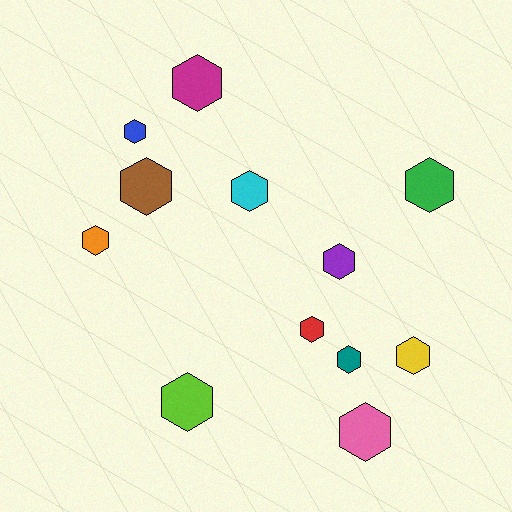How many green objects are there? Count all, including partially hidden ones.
There is 1 green object.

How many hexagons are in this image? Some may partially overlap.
There are 12 hexagons.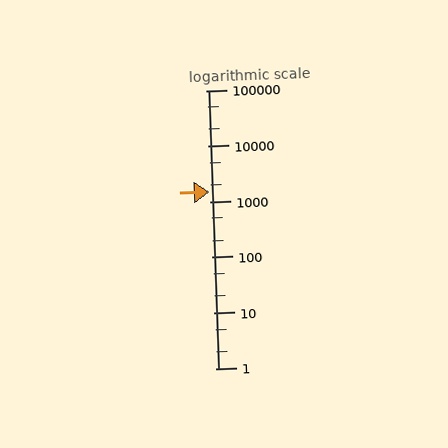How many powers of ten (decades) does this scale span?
The scale spans 5 decades, from 1 to 100000.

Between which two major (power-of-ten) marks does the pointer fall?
The pointer is between 1000 and 10000.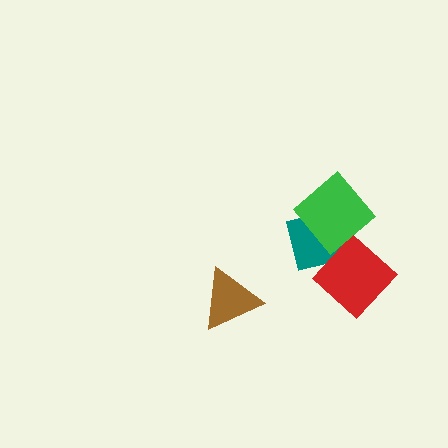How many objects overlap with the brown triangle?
0 objects overlap with the brown triangle.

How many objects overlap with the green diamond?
1 object overlaps with the green diamond.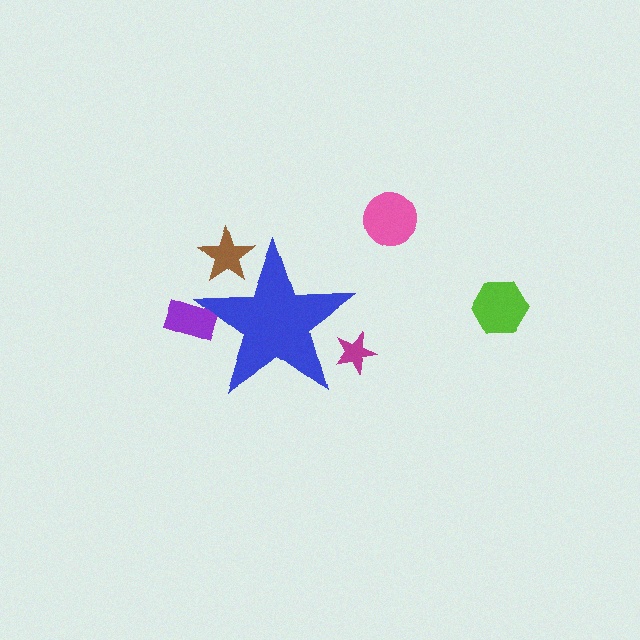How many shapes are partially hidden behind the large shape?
3 shapes are partially hidden.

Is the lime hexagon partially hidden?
No, the lime hexagon is fully visible.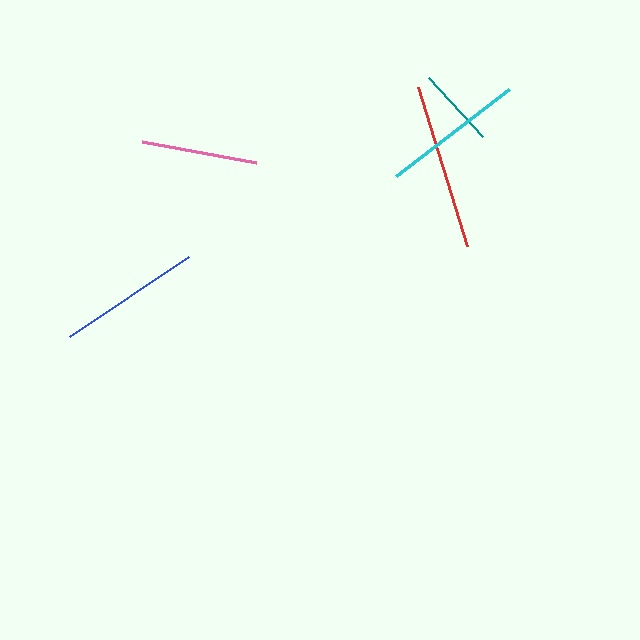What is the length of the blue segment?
The blue segment is approximately 143 pixels long.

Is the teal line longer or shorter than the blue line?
The blue line is longer than the teal line.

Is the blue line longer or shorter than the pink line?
The blue line is longer than the pink line.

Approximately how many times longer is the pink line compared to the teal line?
The pink line is approximately 1.4 times the length of the teal line.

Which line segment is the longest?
The red line is the longest at approximately 166 pixels.